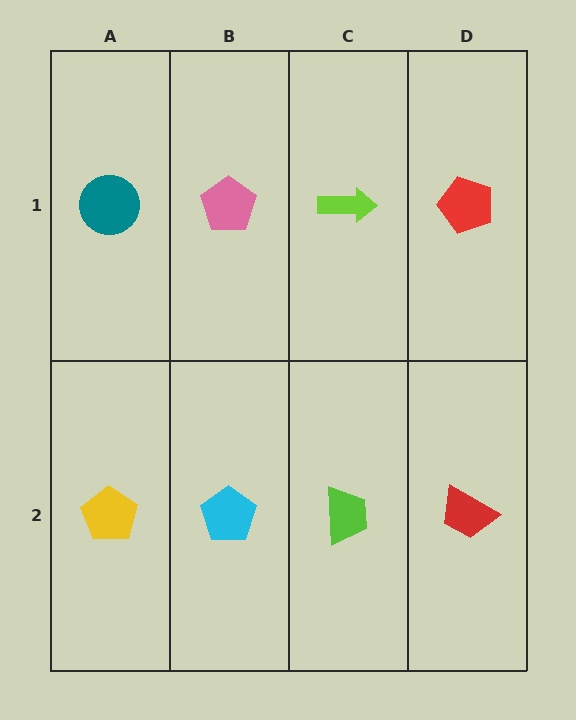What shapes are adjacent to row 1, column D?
A red trapezoid (row 2, column D), a lime arrow (row 1, column C).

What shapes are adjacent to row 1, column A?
A yellow pentagon (row 2, column A), a pink pentagon (row 1, column B).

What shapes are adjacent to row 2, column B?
A pink pentagon (row 1, column B), a yellow pentagon (row 2, column A), a lime trapezoid (row 2, column C).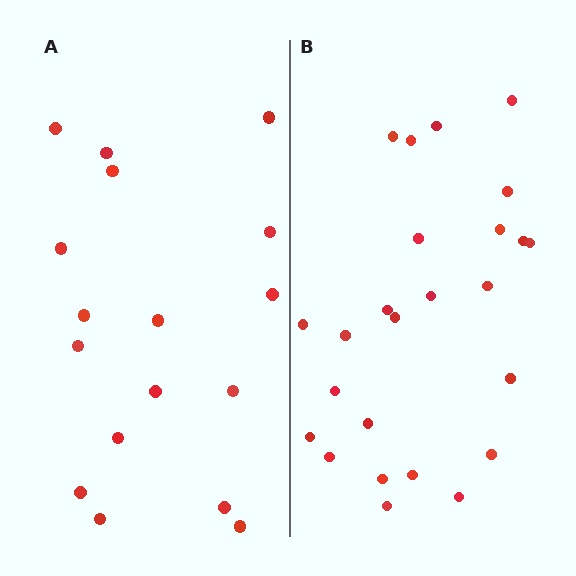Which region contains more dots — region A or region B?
Region B (the right region) has more dots.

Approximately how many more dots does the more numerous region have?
Region B has roughly 8 or so more dots than region A.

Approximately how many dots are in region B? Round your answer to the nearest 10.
About 20 dots. (The exact count is 25, which rounds to 20.)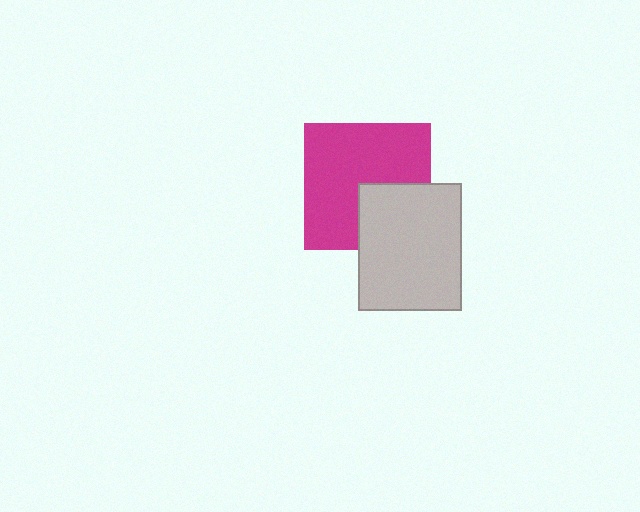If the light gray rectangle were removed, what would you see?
You would see the complete magenta square.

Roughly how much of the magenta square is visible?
Most of it is visible (roughly 70%).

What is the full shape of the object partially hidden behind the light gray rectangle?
The partially hidden object is a magenta square.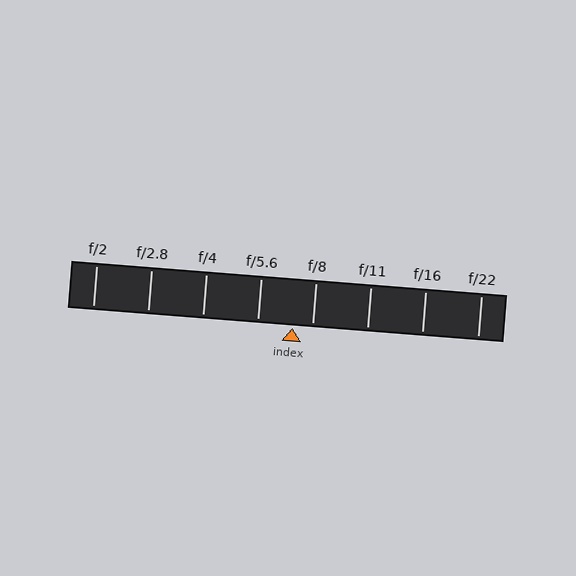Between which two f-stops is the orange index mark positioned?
The index mark is between f/5.6 and f/8.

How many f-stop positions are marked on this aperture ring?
There are 8 f-stop positions marked.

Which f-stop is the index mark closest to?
The index mark is closest to f/8.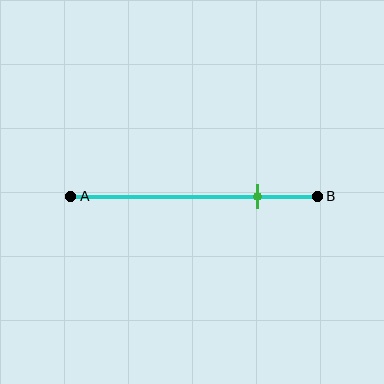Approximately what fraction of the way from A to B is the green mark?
The green mark is approximately 75% of the way from A to B.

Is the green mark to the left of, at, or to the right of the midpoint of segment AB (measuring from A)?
The green mark is to the right of the midpoint of segment AB.